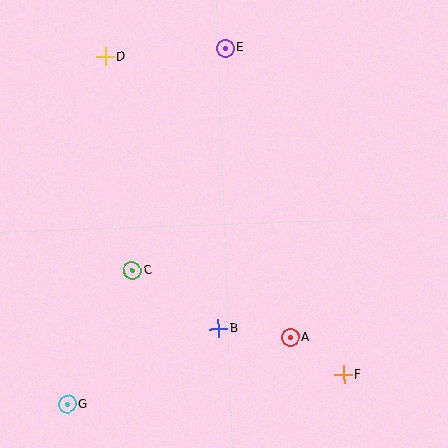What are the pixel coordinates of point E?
Point E is at (225, 48).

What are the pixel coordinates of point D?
Point D is at (105, 57).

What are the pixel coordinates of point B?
Point B is at (218, 329).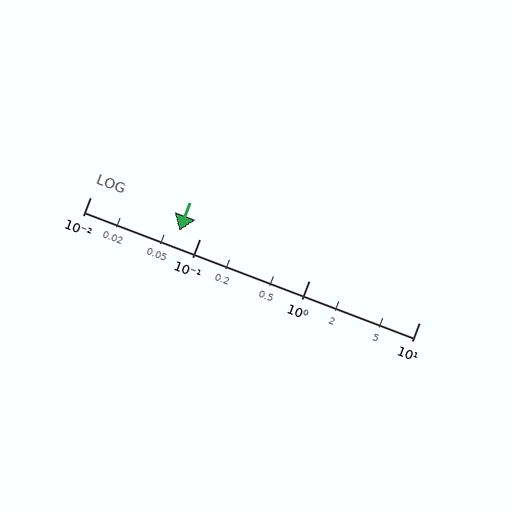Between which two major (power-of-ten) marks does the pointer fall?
The pointer is between 0.01 and 0.1.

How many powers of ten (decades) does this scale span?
The scale spans 3 decades, from 0.01 to 10.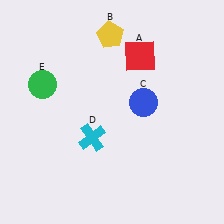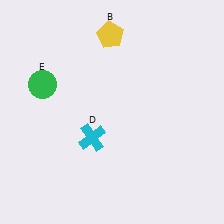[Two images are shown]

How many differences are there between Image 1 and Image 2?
There are 2 differences between the two images.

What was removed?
The blue circle (C), the red square (A) were removed in Image 2.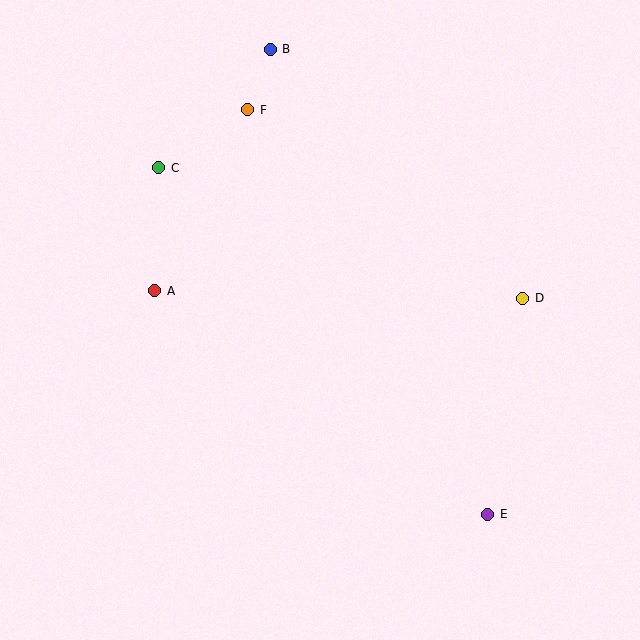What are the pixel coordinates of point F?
Point F is at (248, 110).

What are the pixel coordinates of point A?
Point A is at (155, 291).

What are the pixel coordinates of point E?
Point E is at (488, 514).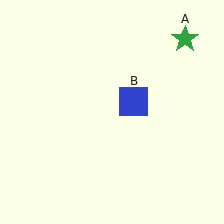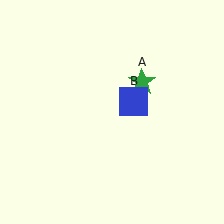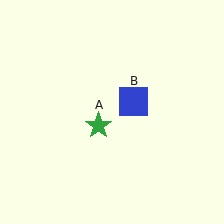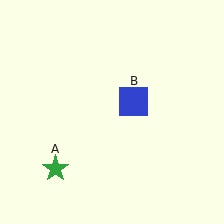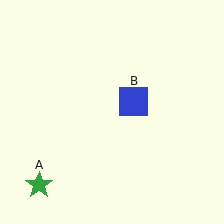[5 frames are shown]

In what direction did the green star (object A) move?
The green star (object A) moved down and to the left.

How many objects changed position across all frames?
1 object changed position: green star (object A).